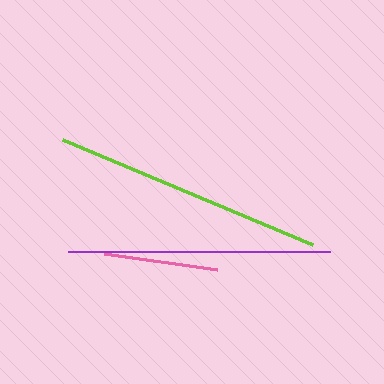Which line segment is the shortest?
The pink line is the shortest at approximately 114 pixels.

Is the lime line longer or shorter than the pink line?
The lime line is longer than the pink line.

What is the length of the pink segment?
The pink segment is approximately 114 pixels long.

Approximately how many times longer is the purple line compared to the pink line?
The purple line is approximately 2.3 times the length of the pink line.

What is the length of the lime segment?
The lime segment is approximately 272 pixels long.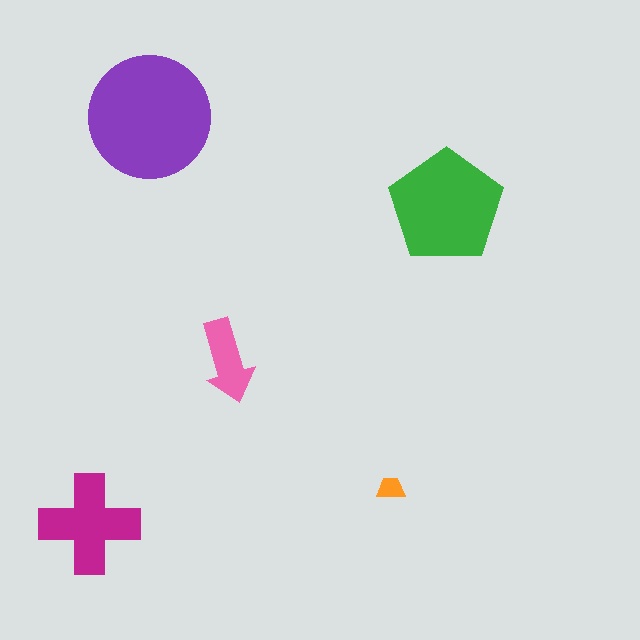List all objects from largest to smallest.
The purple circle, the green pentagon, the magenta cross, the pink arrow, the orange trapezoid.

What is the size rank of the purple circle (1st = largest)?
1st.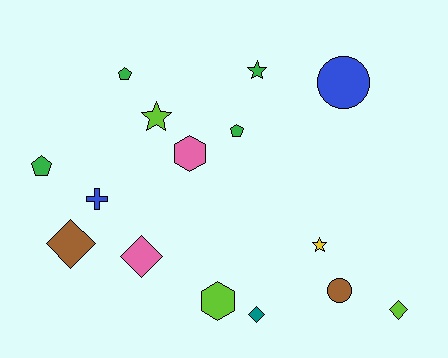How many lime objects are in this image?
There are 3 lime objects.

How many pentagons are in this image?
There are 3 pentagons.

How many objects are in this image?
There are 15 objects.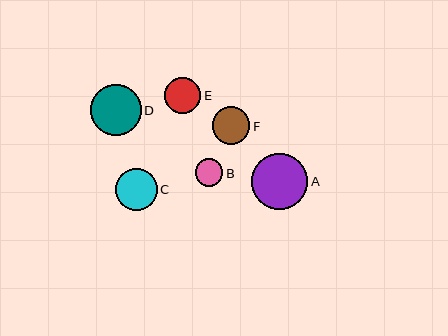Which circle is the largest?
Circle A is the largest with a size of approximately 56 pixels.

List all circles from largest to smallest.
From largest to smallest: A, D, C, F, E, B.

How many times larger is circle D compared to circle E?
Circle D is approximately 1.4 times the size of circle E.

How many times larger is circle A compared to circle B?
Circle A is approximately 2.0 times the size of circle B.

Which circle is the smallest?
Circle B is the smallest with a size of approximately 28 pixels.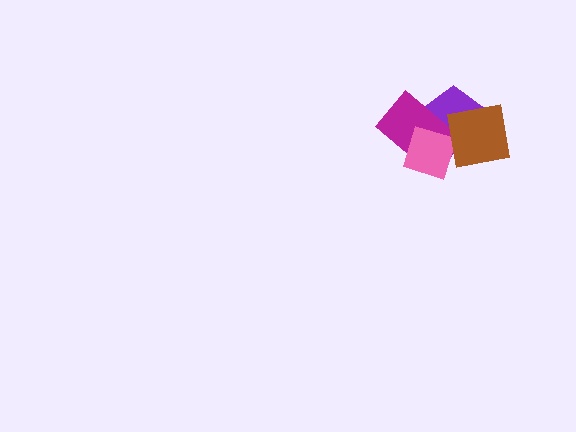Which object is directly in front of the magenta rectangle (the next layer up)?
The pink diamond is directly in front of the magenta rectangle.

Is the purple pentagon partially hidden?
Yes, it is partially covered by another shape.